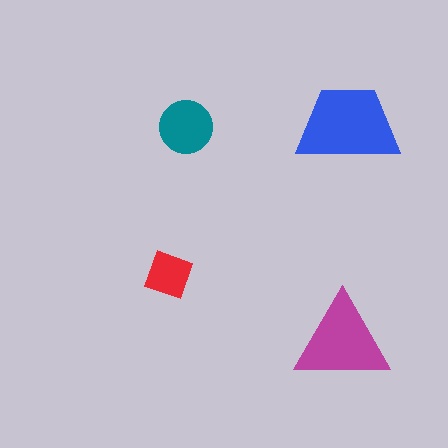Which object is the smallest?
The red diamond.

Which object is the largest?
The blue trapezoid.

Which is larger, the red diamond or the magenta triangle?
The magenta triangle.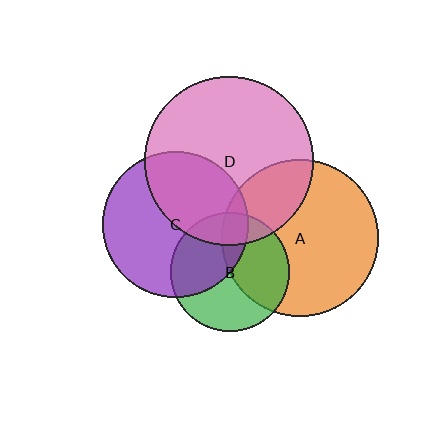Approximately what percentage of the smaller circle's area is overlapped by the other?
Approximately 10%.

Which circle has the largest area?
Circle D (pink).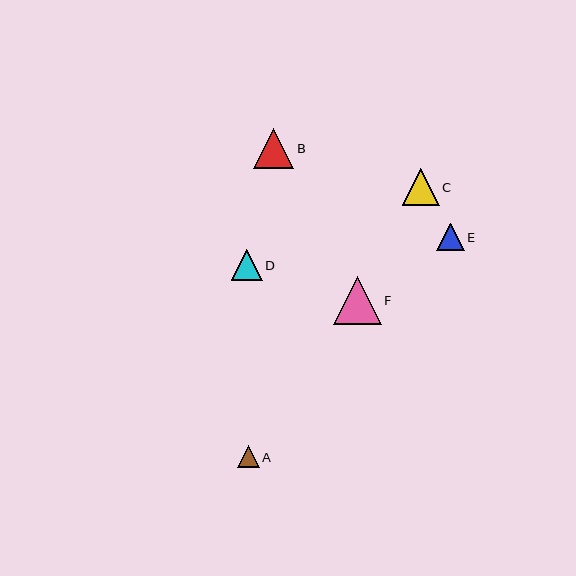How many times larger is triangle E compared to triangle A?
Triangle E is approximately 1.3 times the size of triangle A.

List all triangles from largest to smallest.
From largest to smallest: F, B, C, D, E, A.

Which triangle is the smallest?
Triangle A is the smallest with a size of approximately 22 pixels.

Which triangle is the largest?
Triangle F is the largest with a size of approximately 48 pixels.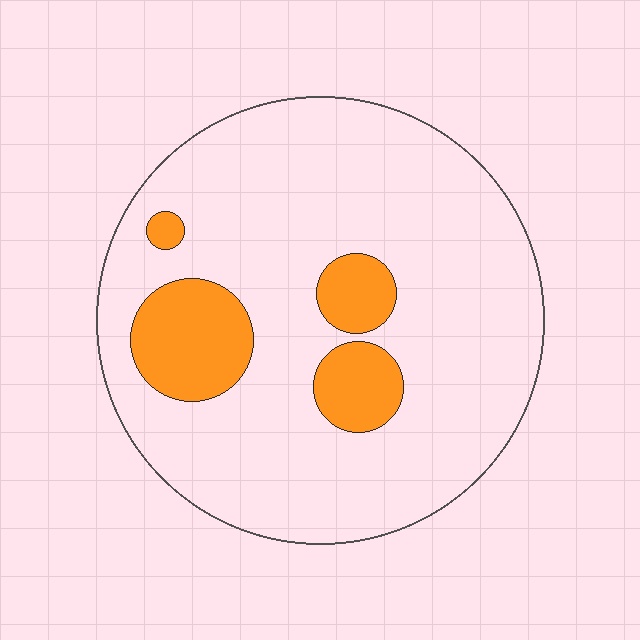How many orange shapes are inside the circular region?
4.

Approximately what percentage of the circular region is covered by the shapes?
Approximately 15%.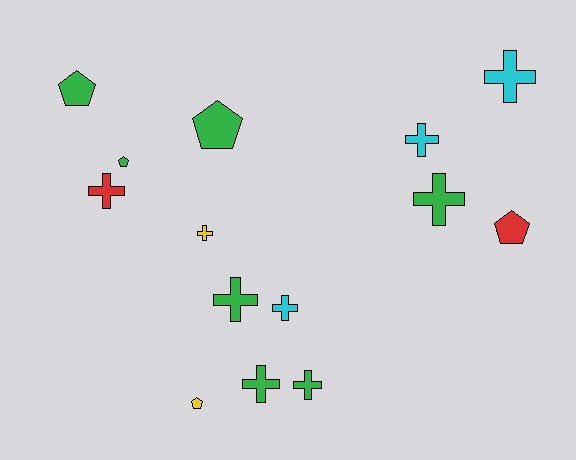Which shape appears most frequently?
Cross, with 9 objects.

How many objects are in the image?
There are 14 objects.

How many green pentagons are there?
There are 3 green pentagons.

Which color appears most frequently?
Green, with 7 objects.